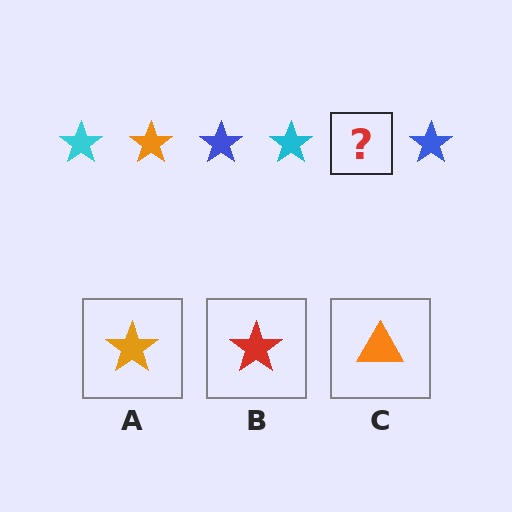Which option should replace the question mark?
Option A.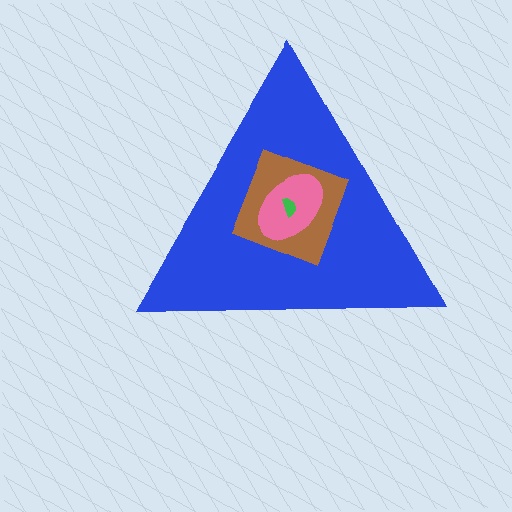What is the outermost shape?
The blue triangle.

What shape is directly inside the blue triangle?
The brown square.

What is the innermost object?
The green semicircle.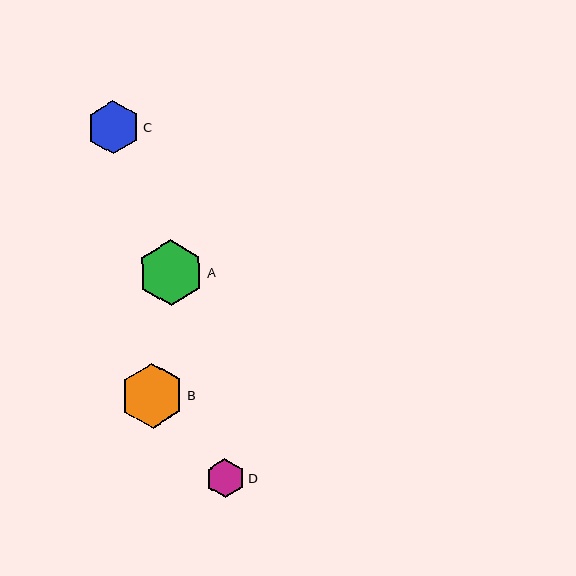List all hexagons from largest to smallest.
From largest to smallest: A, B, C, D.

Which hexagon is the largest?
Hexagon A is the largest with a size of approximately 65 pixels.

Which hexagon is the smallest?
Hexagon D is the smallest with a size of approximately 39 pixels.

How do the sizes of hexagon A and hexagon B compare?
Hexagon A and hexagon B are approximately the same size.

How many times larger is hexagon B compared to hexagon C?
Hexagon B is approximately 1.2 times the size of hexagon C.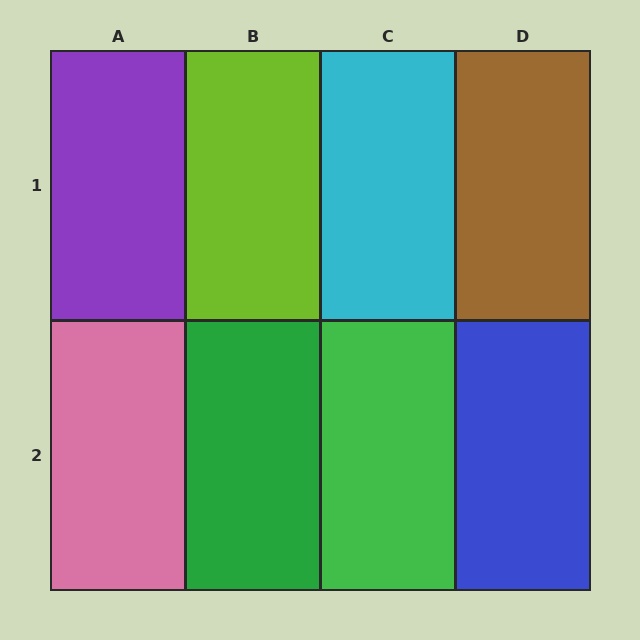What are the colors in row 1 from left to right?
Purple, lime, cyan, brown.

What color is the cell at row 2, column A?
Pink.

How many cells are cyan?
1 cell is cyan.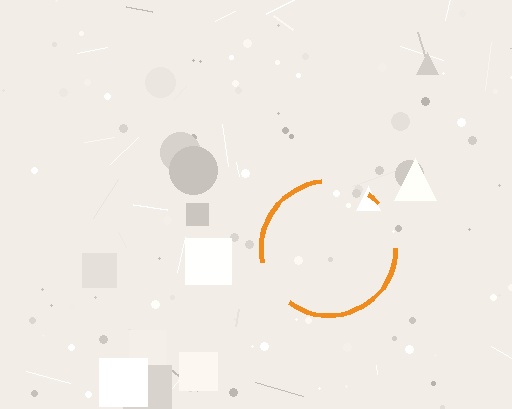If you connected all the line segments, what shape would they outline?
They would outline a circle.